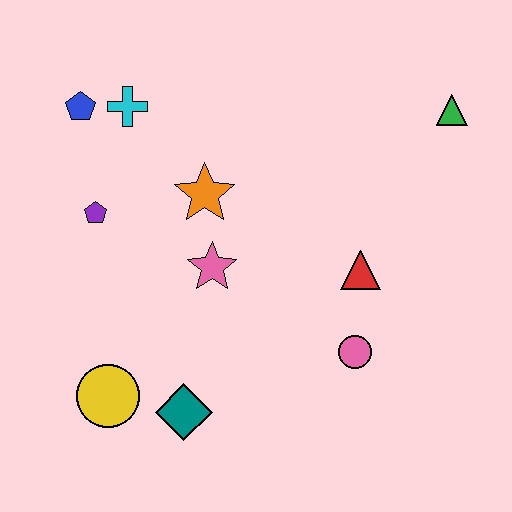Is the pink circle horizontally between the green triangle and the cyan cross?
Yes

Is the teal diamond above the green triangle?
No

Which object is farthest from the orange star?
The green triangle is farthest from the orange star.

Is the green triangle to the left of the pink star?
No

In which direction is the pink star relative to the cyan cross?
The pink star is below the cyan cross.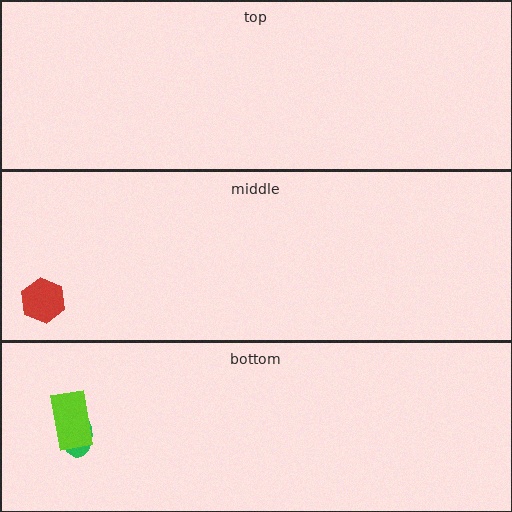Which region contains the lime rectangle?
The bottom region.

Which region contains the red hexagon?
The middle region.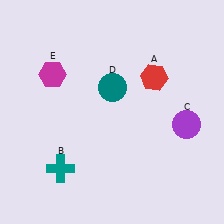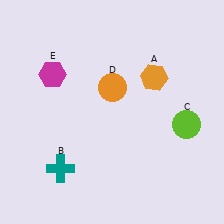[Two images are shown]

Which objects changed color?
A changed from red to orange. C changed from purple to lime. D changed from teal to orange.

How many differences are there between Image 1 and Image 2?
There are 3 differences between the two images.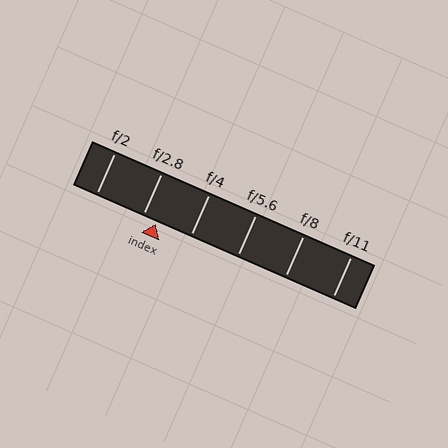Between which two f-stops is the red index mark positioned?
The index mark is between f/2.8 and f/4.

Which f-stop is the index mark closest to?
The index mark is closest to f/2.8.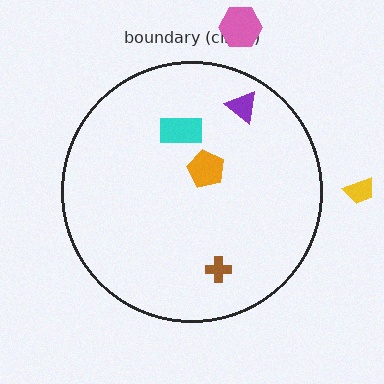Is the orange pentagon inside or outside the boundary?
Inside.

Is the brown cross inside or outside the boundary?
Inside.